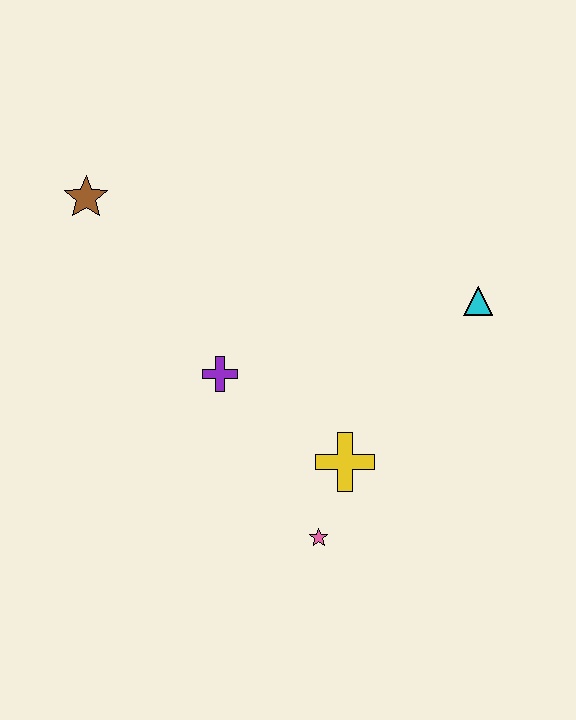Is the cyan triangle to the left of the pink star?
No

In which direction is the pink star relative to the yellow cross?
The pink star is below the yellow cross.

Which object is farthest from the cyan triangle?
The brown star is farthest from the cyan triangle.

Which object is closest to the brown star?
The purple cross is closest to the brown star.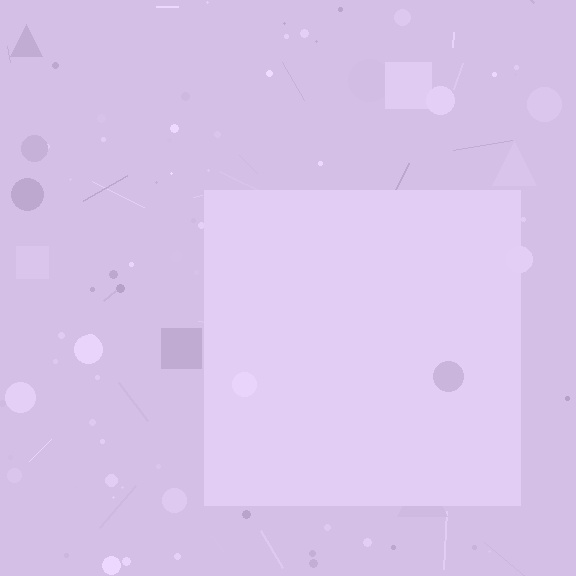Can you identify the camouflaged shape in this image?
The camouflaged shape is a square.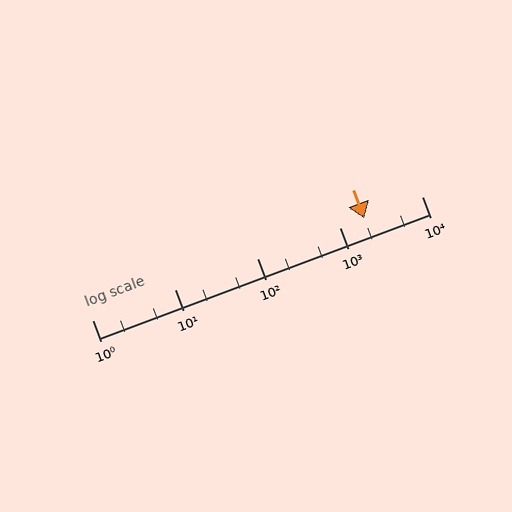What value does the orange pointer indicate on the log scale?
The pointer indicates approximately 2000.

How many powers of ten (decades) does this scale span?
The scale spans 4 decades, from 1 to 10000.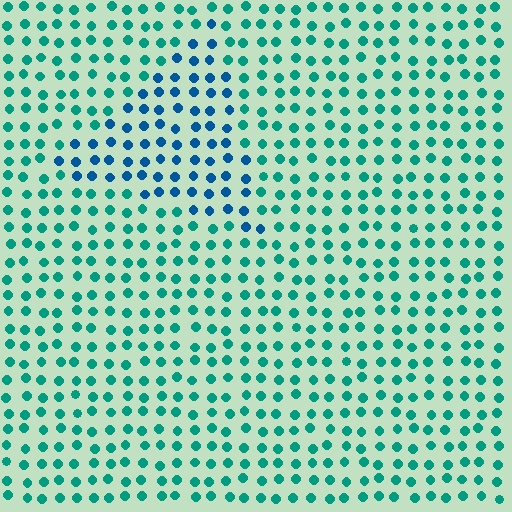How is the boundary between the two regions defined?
The boundary is defined purely by a slight shift in hue (about 37 degrees). Spacing, size, and orientation are identical on both sides.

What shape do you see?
I see a triangle.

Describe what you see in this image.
The image is filled with small teal elements in a uniform arrangement. A triangle-shaped region is visible where the elements are tinted to a slightly different hue, forming a subtle color boundary.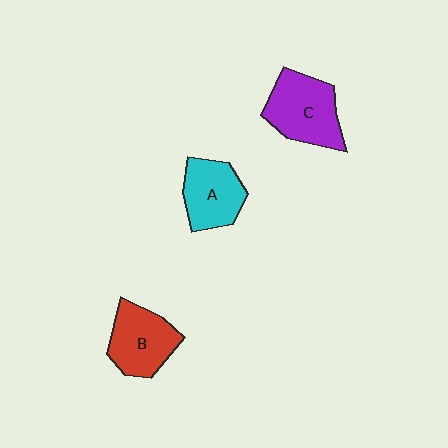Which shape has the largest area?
Shape C (purple).